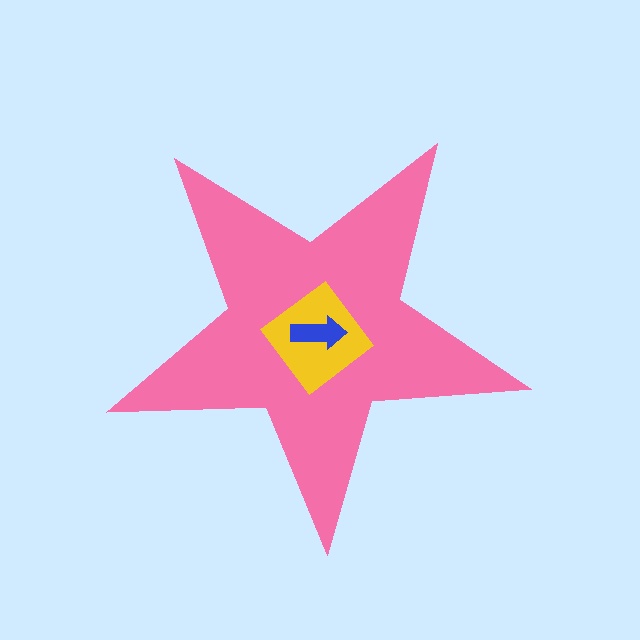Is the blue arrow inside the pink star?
Yes.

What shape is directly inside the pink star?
The yellow diamond.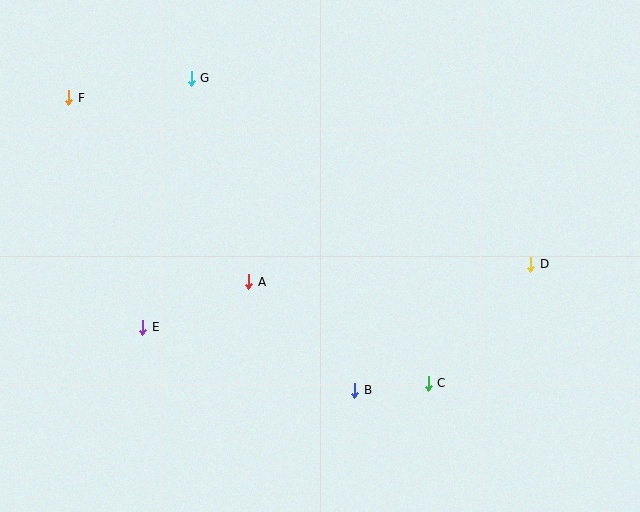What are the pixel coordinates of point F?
Point F is at (69, 98).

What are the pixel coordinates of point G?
Point G is at (191, 78).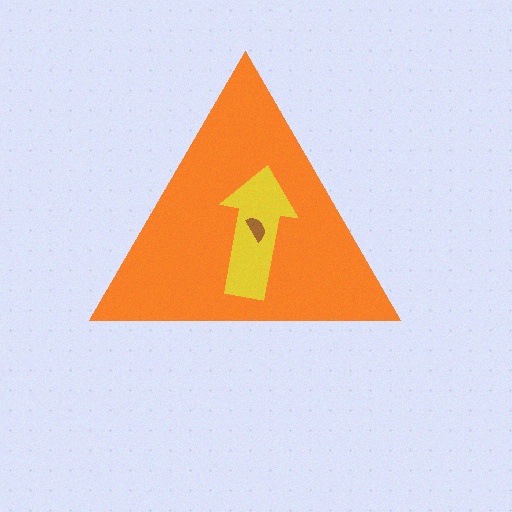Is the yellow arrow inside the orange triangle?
Yes.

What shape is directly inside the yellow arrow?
The brown semicircle.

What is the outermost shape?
The orange triangle.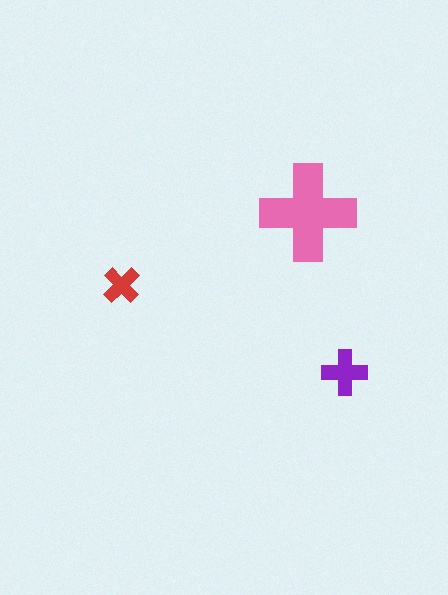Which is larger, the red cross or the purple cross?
The purple one.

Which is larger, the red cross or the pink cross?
The pink one.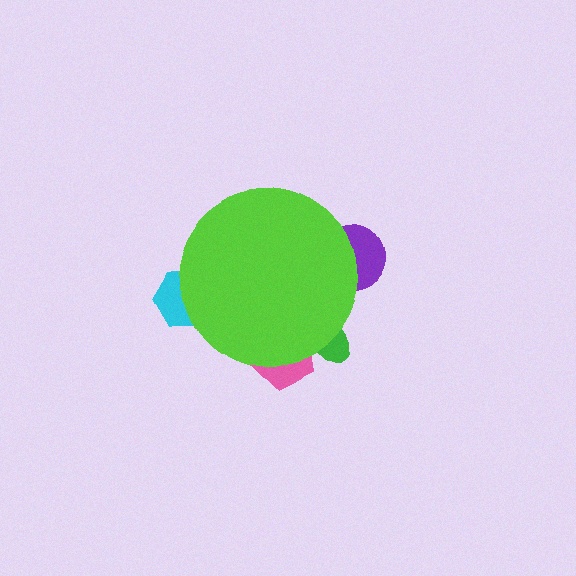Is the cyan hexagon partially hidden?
Yes, the cyan hexagon is partially hidden behind the lime circle.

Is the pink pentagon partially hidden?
Yes, the pink pentagon is partially hidden behind the lime circle.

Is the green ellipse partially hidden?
Yes, the green ellipse is partially hidden behind the lime circle.